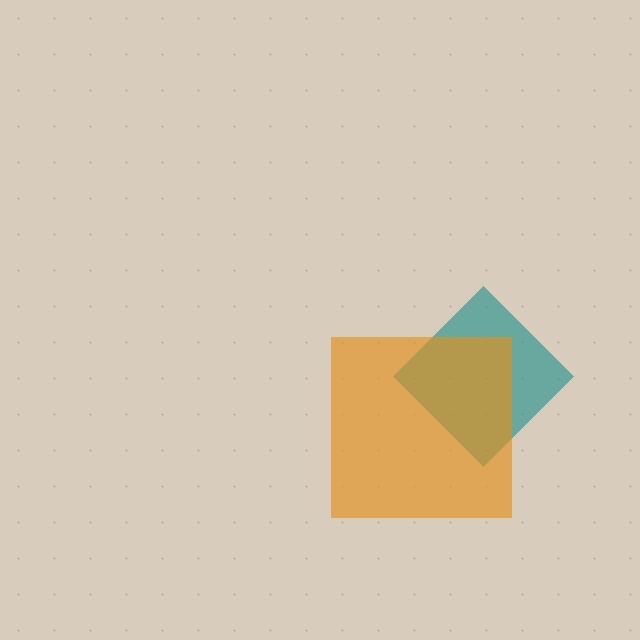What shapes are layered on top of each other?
The layered shapes are: a teal diamond, an orange square.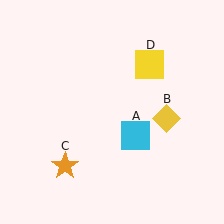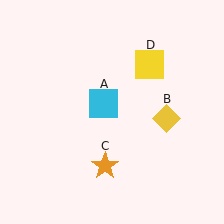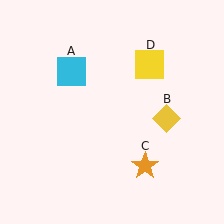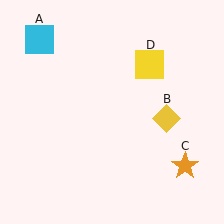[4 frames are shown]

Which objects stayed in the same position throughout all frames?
Yellow diamond (object B) and yellow square (object D) remained stationary.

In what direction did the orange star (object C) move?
The orange star (object C) moved right.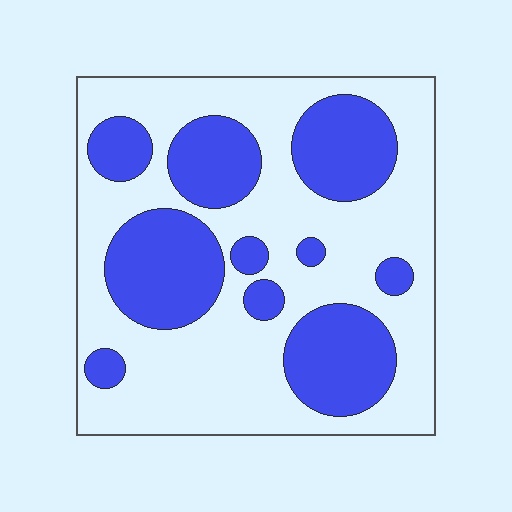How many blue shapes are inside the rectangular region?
10.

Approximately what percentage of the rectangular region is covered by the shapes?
Approximately 35%.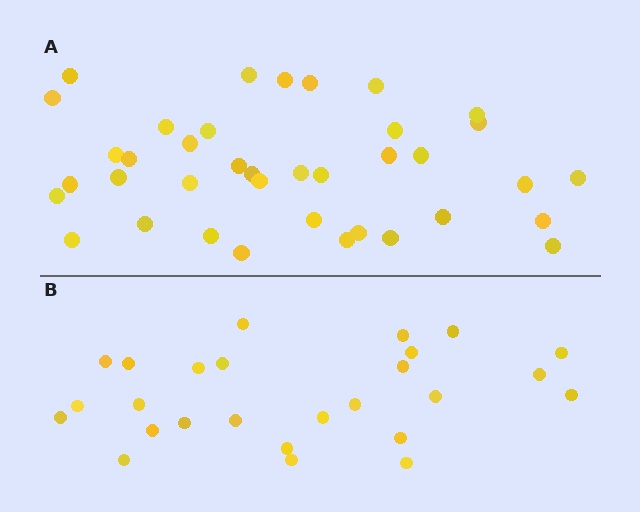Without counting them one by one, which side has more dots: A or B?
Region A (the top region) has more dots.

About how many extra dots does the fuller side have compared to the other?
Region A has roughly 12 or so more dots than region B.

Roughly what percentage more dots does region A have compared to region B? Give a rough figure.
About 45% more.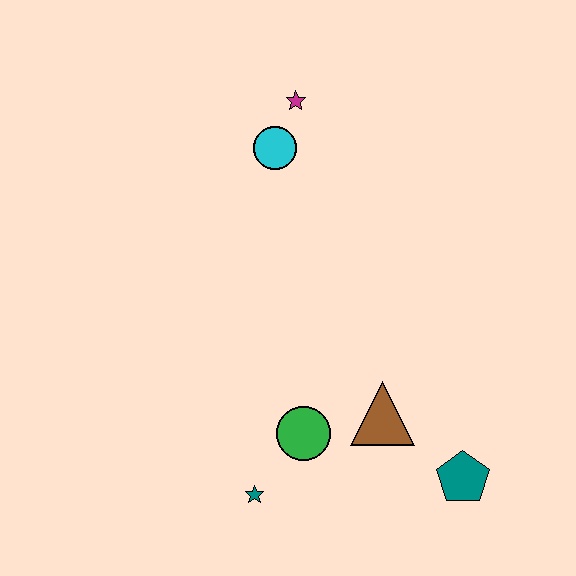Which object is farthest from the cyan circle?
The teal pentagon is farthest from the cyan circle.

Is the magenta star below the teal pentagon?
No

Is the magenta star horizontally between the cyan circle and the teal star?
No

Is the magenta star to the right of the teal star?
Yes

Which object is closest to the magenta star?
The cyan circle is closest to the magenta star.